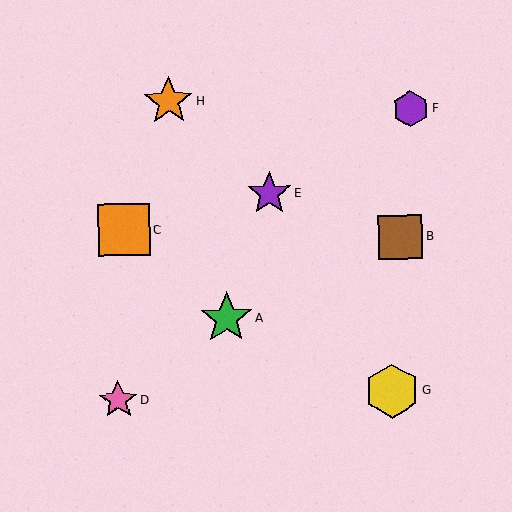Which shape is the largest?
The yellow hexagon (labeled G) is the largest.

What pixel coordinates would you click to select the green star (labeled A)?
Click at (226, 318) to select the green star A.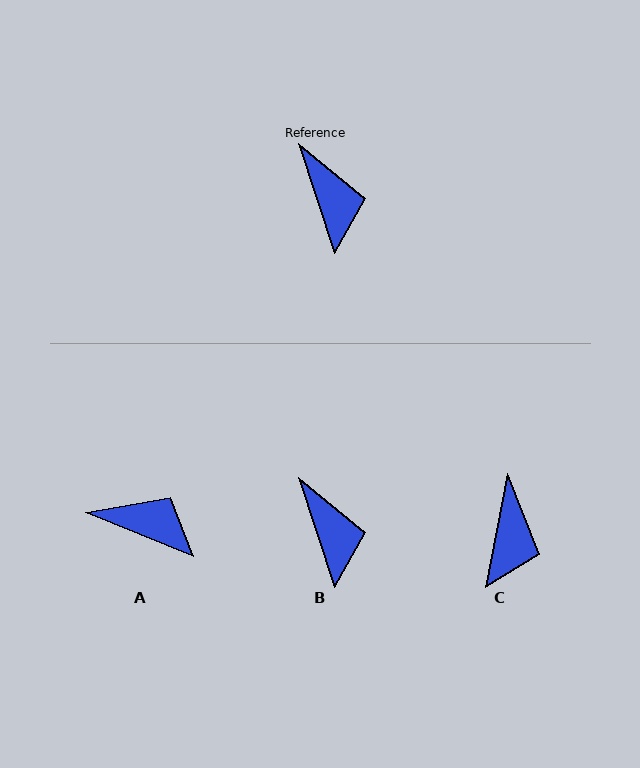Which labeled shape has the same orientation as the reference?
B.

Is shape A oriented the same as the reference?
No, it is off by about 50 degrees.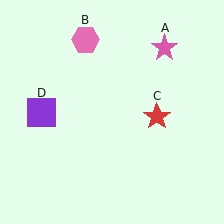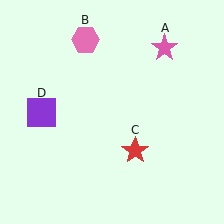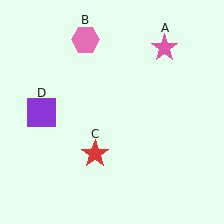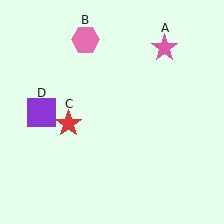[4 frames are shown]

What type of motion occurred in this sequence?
The red star (object C) rotated clockwise around the center of the scene.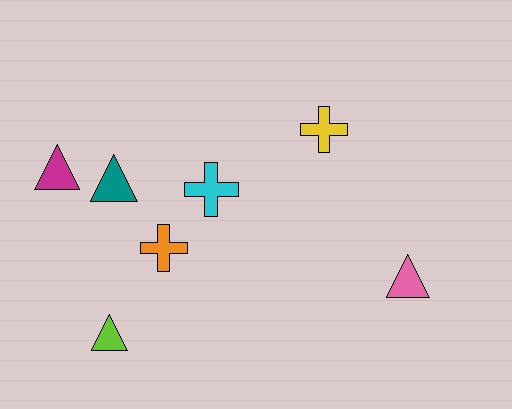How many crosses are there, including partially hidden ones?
There are 3 crosses.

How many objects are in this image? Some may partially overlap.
There are 7 objects.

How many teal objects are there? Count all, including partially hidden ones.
There is 1 teal object.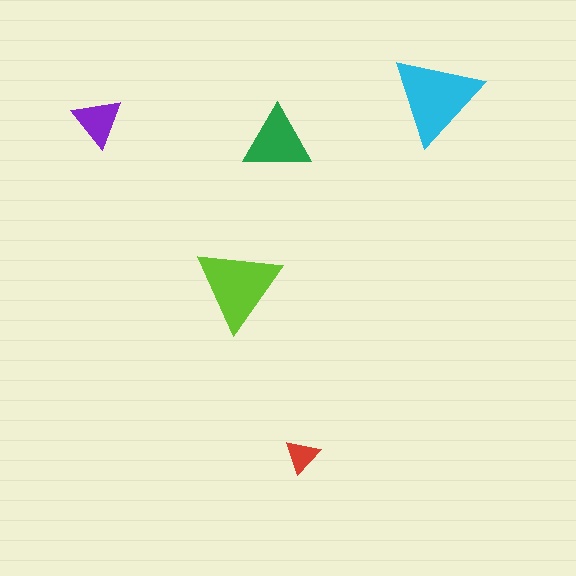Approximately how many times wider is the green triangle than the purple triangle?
About 1.5 times wider.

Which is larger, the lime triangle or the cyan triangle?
The cyan one.